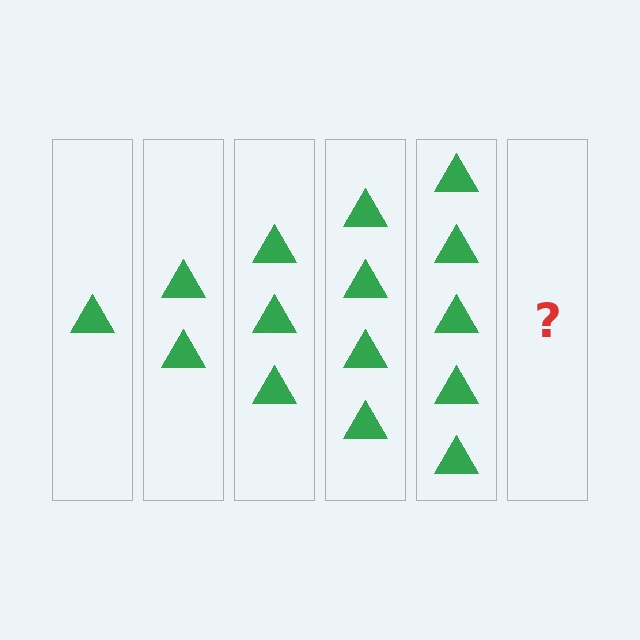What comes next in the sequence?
The next element should be 6 triangles.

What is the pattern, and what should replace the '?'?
The pattern is that each step adds one more triangle. The '?' should be 6 triangles.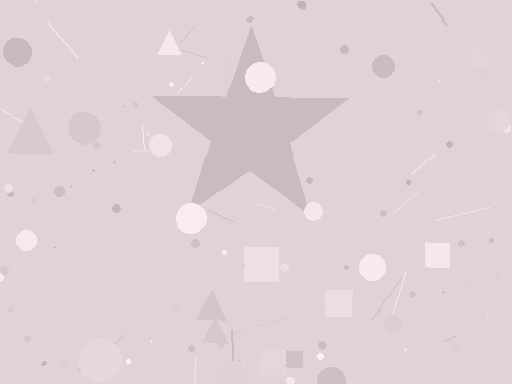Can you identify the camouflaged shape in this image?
The camouflaged shape is a star.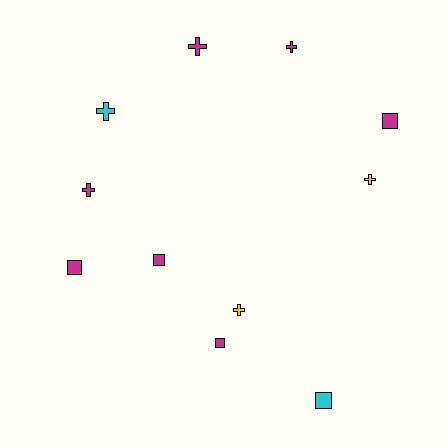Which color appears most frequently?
Magenta, with 7 objects.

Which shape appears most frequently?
Cross, with 6 objects.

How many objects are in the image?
There are 11 objects.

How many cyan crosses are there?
There is 1 cyan cross.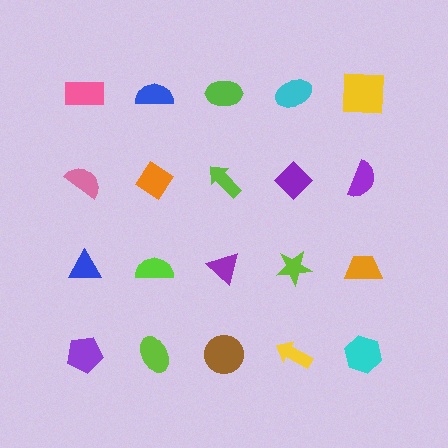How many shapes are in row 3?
5 shapes.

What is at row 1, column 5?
A yellow square.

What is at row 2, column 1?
A pink semicircle.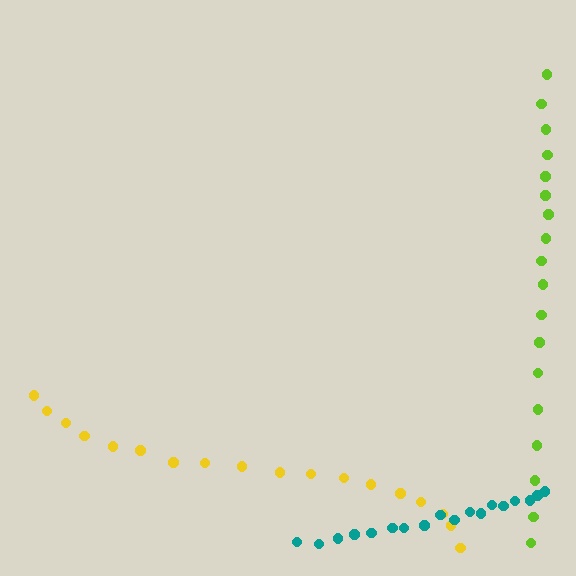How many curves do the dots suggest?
There are 3 distinct paths.